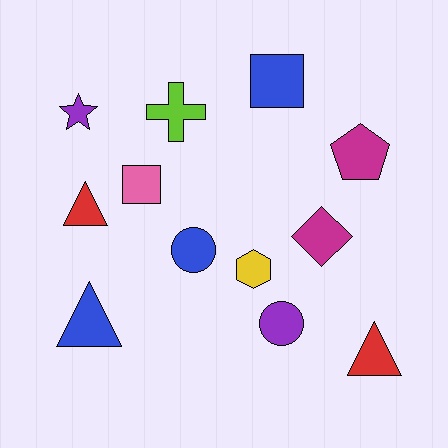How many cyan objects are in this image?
There are no cyan objects.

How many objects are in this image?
There are 12 objects.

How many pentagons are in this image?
There is 1 pentagon.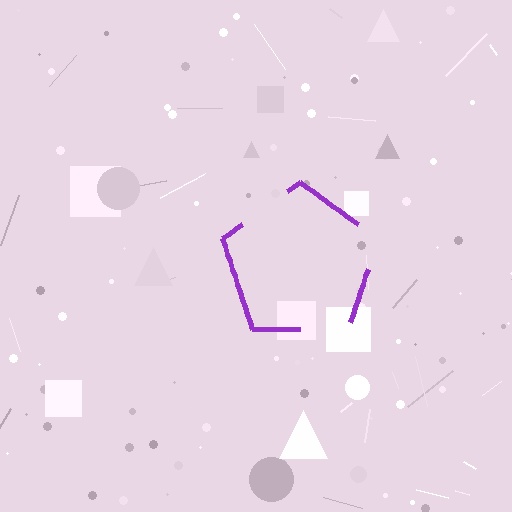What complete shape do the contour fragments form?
The contour fragments form a pentagon.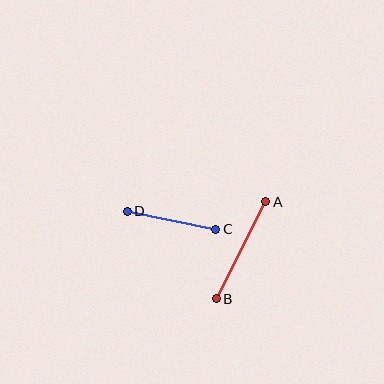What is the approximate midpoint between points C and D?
The midpoint is at approximately (171, 220) pixels.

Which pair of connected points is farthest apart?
Points A and B are farthest apart.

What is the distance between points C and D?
The distance is approximately 90 pixels.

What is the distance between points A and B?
The distance is approximately 109 pixels.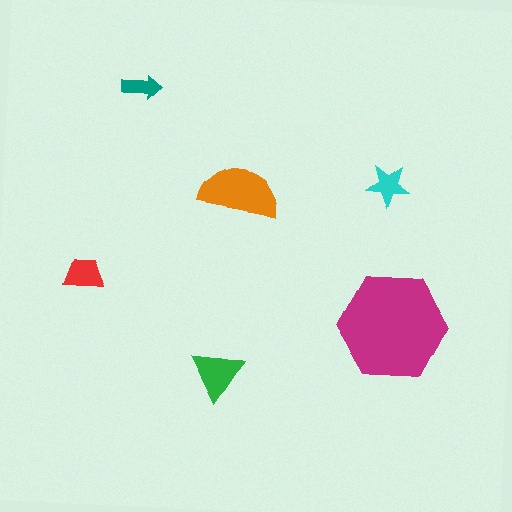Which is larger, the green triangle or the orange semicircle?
The orange semicircle.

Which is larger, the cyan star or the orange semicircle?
The orange semicircle.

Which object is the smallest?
The teal arrow.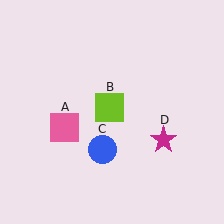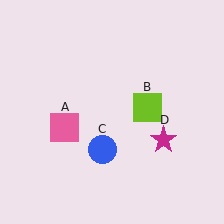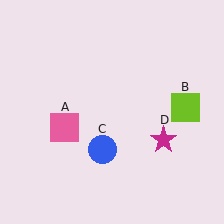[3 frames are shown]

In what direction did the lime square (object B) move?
The lime square (object B) moved right.